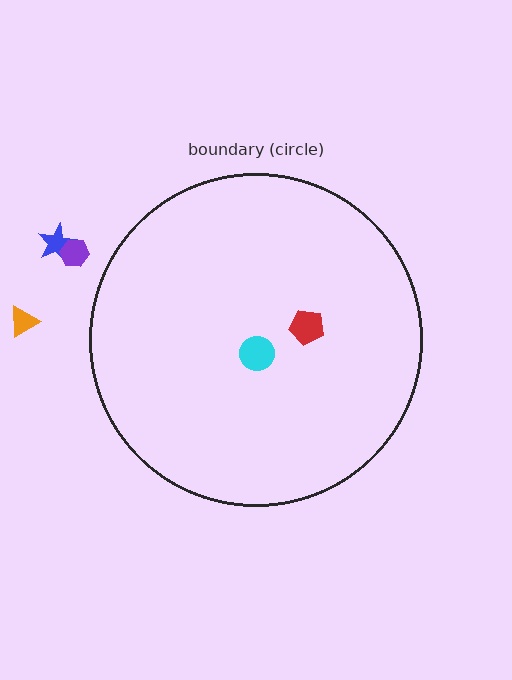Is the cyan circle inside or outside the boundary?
Inside.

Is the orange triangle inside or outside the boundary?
Outside.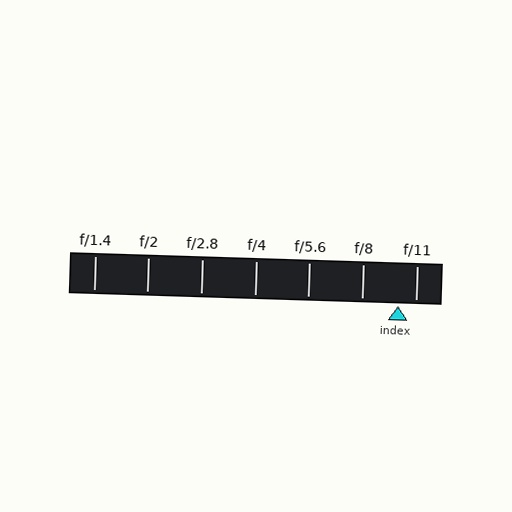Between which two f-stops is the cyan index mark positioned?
The index mark is between f/8 and f/11.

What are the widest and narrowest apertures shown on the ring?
The widest aperture shown is f/1.4 and the narrowest is f/11.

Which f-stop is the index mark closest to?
The index mark is closest to f/11.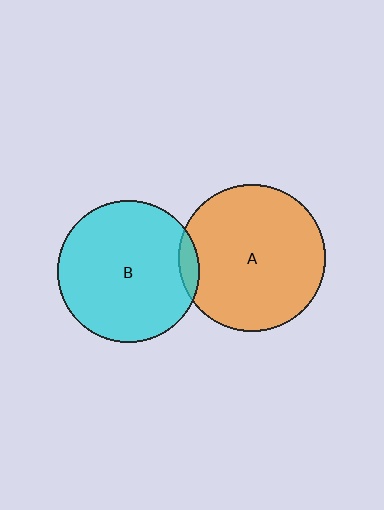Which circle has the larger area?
Circle A (orange).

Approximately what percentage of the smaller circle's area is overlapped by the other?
Approximately 5%.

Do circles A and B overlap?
Yes.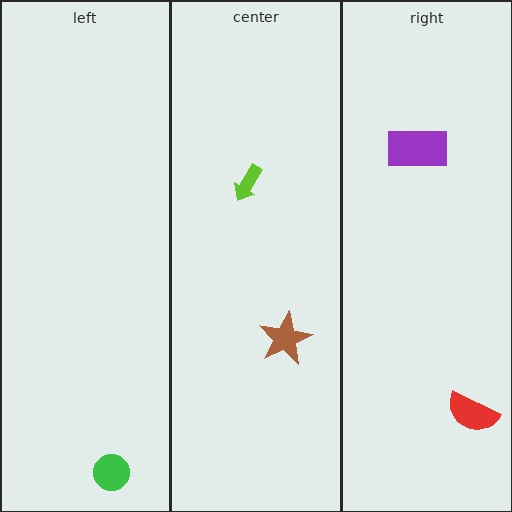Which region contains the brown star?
The center region.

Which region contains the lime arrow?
The center region.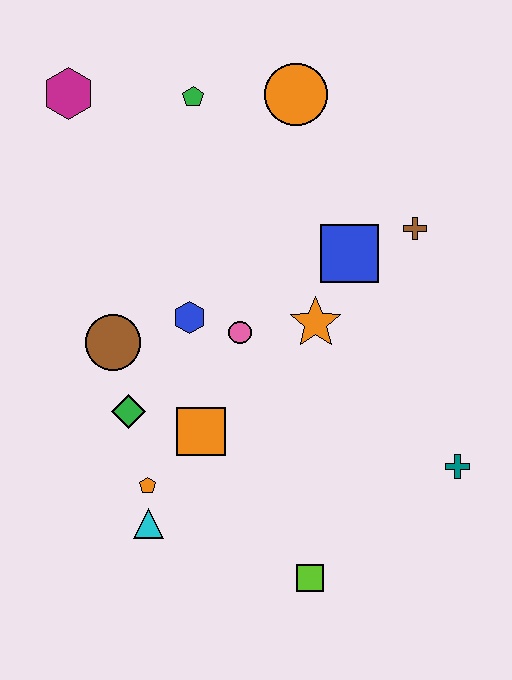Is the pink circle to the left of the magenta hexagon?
No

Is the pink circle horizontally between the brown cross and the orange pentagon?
Yes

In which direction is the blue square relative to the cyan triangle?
The blue square is above the cyan triangle.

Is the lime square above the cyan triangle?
No